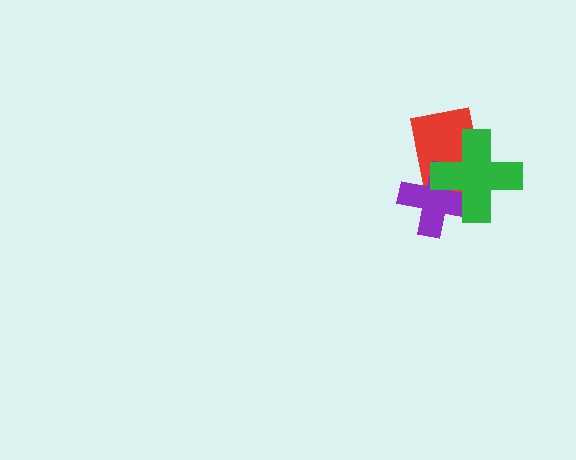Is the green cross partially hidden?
No, no other shape covers it.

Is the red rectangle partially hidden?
Yes, it is partially covered by another shape.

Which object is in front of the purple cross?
The green cross is in front of the purple cross.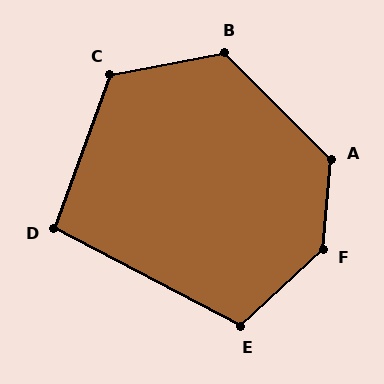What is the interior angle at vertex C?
Approximately 121 degrees (obtuse).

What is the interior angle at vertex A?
Approximately 130 degrees (obtuse).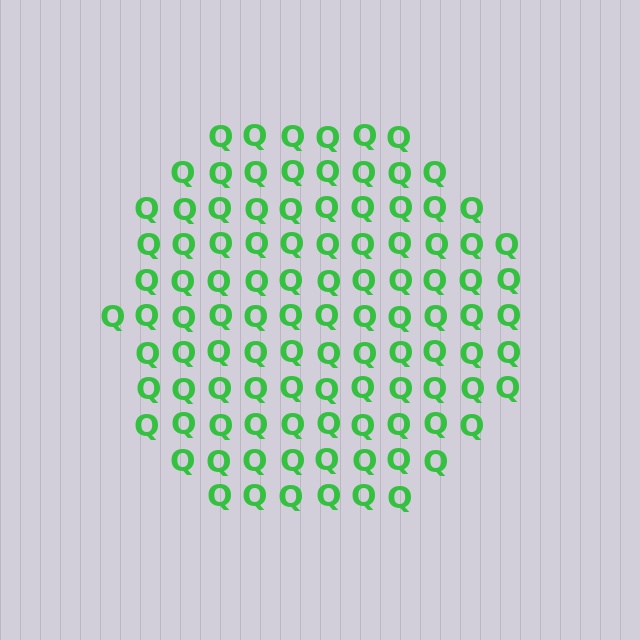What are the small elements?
The small elements are letter Q's.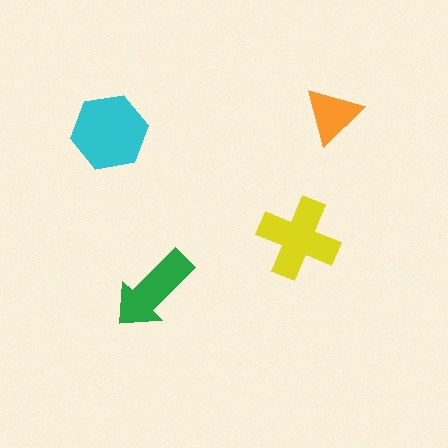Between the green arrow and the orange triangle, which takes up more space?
The green arrow.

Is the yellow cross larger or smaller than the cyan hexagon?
Smaller.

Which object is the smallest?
The orange triangle.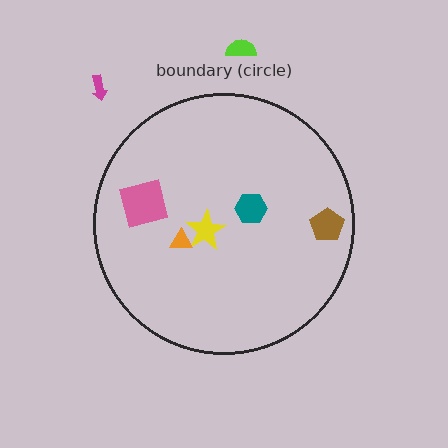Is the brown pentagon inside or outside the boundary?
Inside.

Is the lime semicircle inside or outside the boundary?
Outside.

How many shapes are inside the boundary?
5 inside, 2 outside.